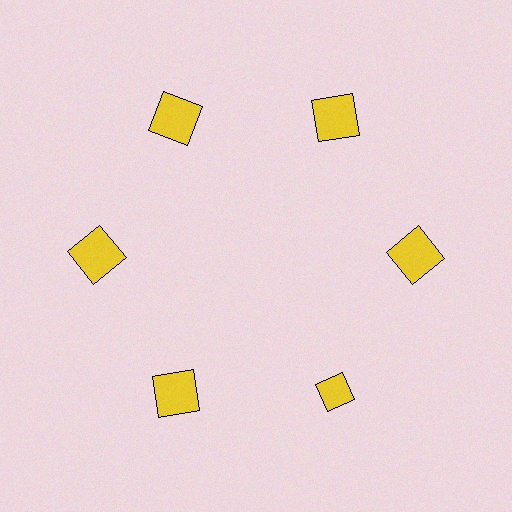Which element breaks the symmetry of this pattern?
The yellow diamond at roughly the 5 o'clock position breaks the symmetry. All other shapes are yellow squares.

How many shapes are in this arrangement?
There are 6 shapes arranged in a ring pattern.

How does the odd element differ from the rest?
It has a different shape: diamond instead of square.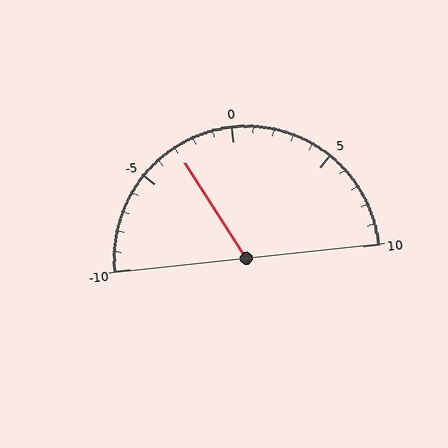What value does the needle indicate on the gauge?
The needle indicates approximately -3.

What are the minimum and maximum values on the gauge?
The gauge ranges from -10 to 10.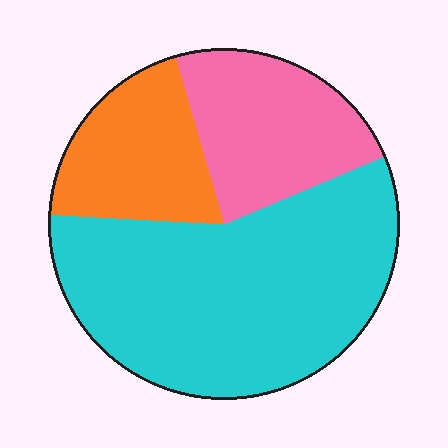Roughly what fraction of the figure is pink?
Pink covers 23% of the figure.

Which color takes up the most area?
Cyan, at roughly 55%.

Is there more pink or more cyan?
Cyan.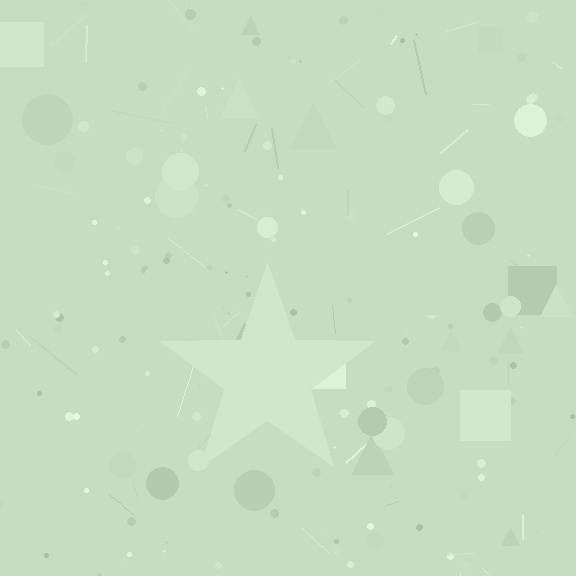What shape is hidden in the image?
A star is hidden in the image.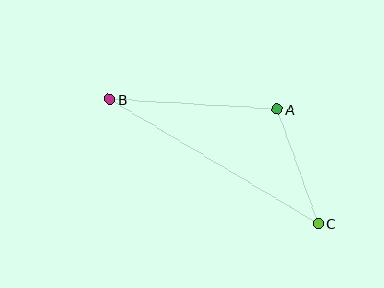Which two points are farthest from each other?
Points B and C are farthest from each other.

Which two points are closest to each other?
Points A and C are closest to each other.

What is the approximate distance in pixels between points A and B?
The distance between A and B is approximately 168 pixels.